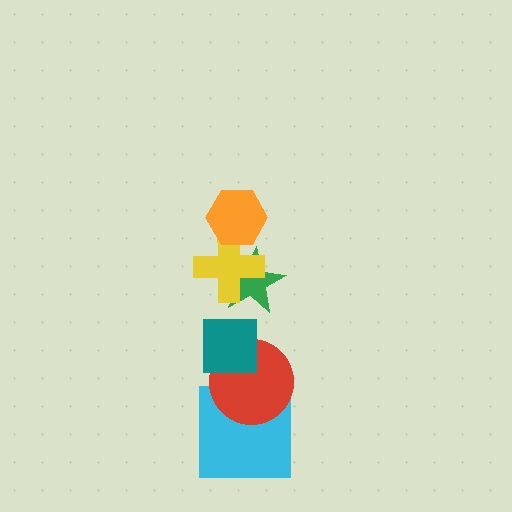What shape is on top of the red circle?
The teal square is on top of the red circle.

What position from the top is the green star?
The green star is 3rd from the top.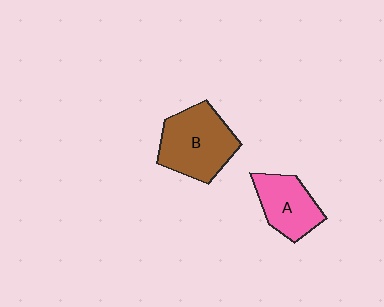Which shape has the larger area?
Shape B (brown).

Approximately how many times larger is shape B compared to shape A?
Approximately 1.4 times.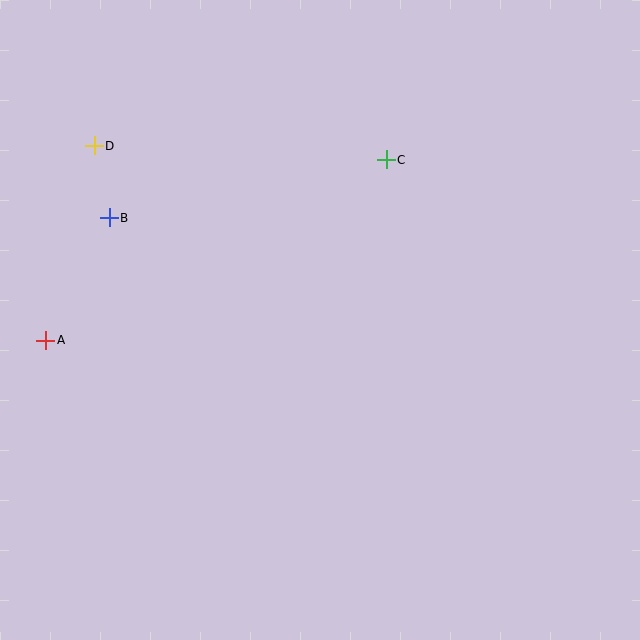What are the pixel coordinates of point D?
Point D is at (94, 146).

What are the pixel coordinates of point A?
Point A is at (46, 340).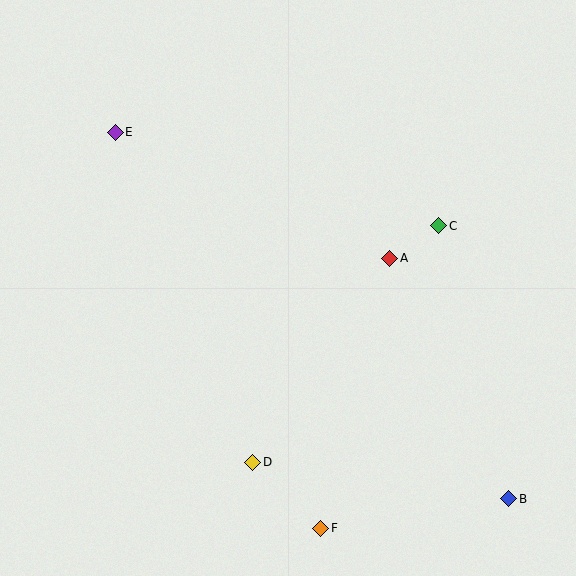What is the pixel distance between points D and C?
The distance between D and C is 301 pixels.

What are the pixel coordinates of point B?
Point B is at (509, 499).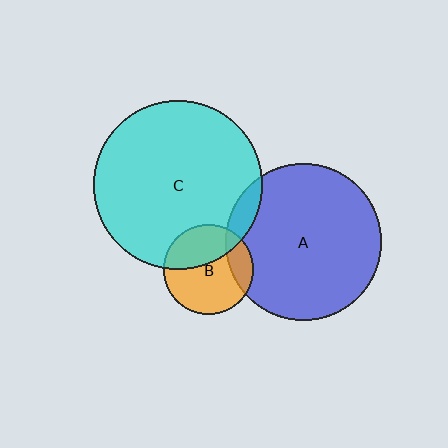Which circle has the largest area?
Circle C (cyan).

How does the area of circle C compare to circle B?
Approximately 3.5 times.